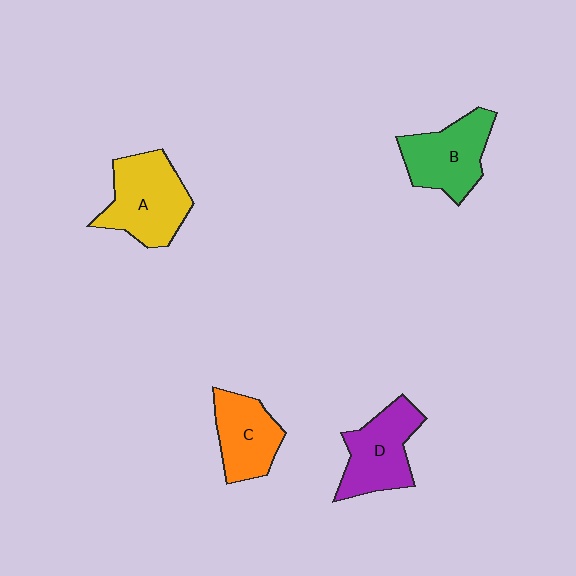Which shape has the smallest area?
Shape C (orange).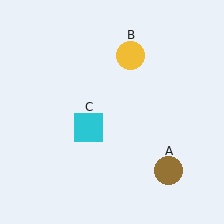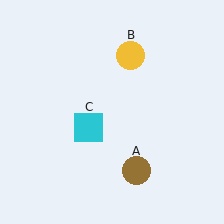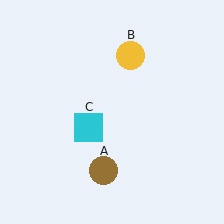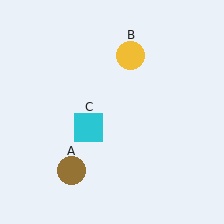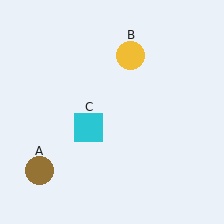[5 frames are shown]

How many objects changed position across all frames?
1 object changed position: brown circle (object A).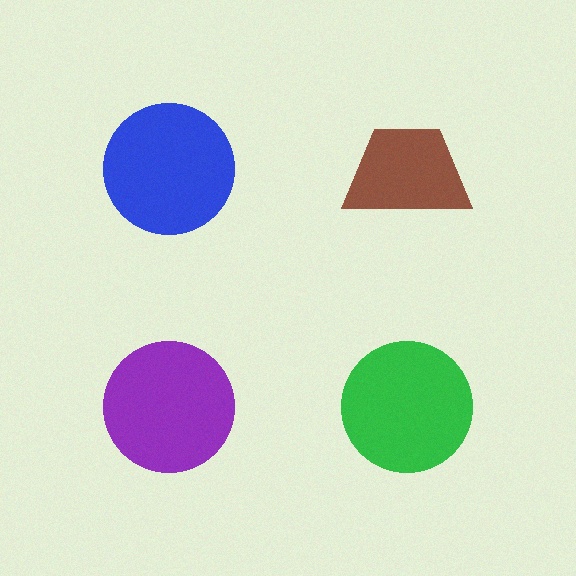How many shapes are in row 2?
2 shapes.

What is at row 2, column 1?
A purple circle.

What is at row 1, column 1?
A blue circle.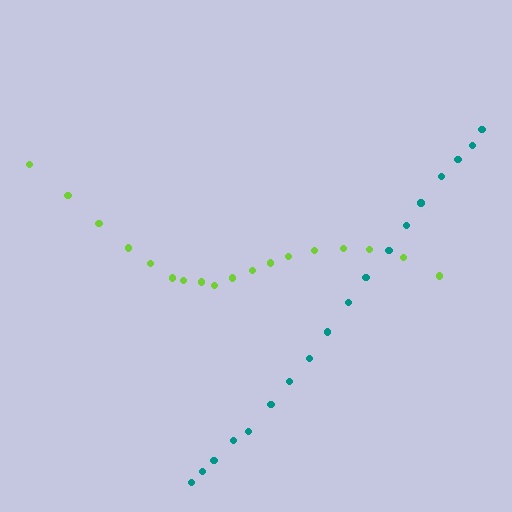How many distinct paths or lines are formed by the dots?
There are 2 distinct paths.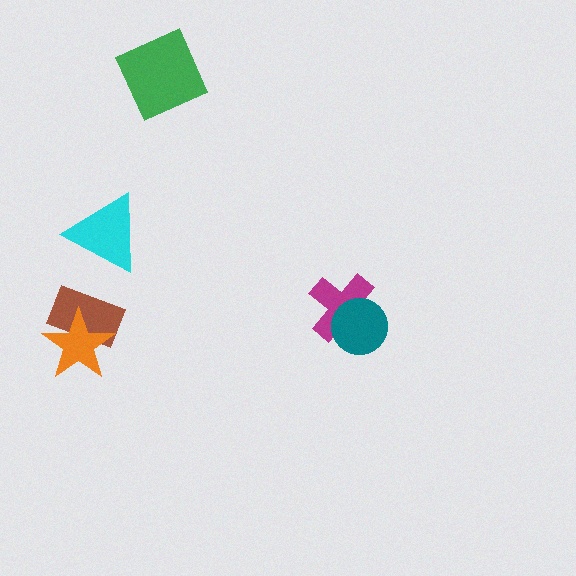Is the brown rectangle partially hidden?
Yes, it is partially covered by another shape.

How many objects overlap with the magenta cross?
1 object overlaps with the magenta cross.